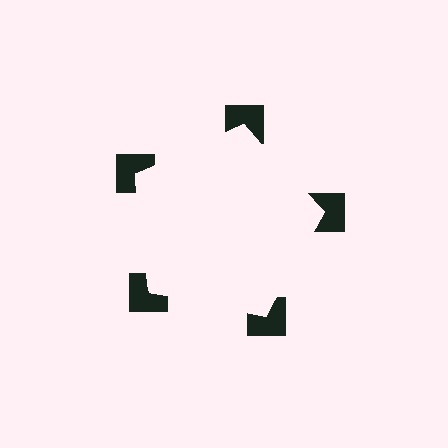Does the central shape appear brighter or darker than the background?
It typically appears slightly brighter than the background, even though no actual brightness change is drawn.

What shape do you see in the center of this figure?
An illusory pentagon — its edges are inferred from the aligned wedge cuts in the notched squares, not physically drawn.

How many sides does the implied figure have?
5 sides.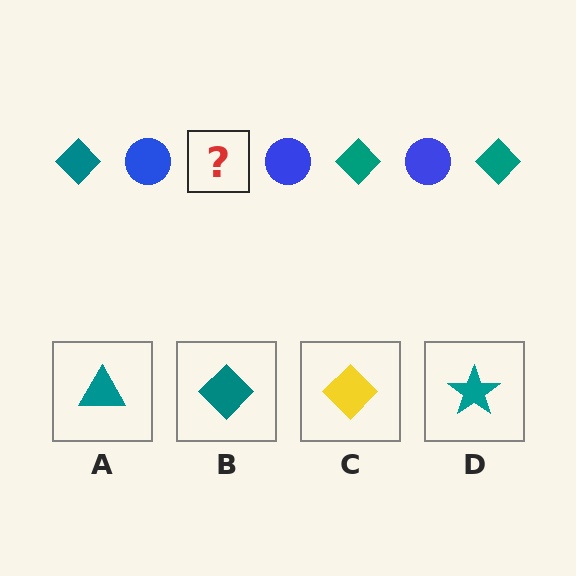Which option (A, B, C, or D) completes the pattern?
B.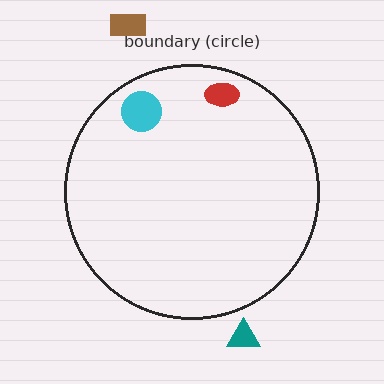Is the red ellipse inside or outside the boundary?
Inside.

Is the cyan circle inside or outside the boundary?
Inside.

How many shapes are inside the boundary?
2 inside, 2 outside.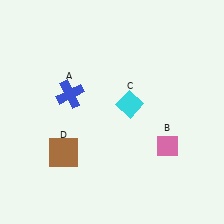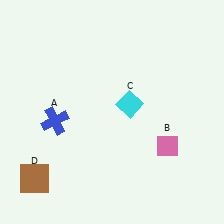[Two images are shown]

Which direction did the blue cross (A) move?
The blue cross (A) moved down.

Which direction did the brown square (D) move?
The brown square (D) moved left.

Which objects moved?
The objects that moved are: the blue cross (A), the brown square (D).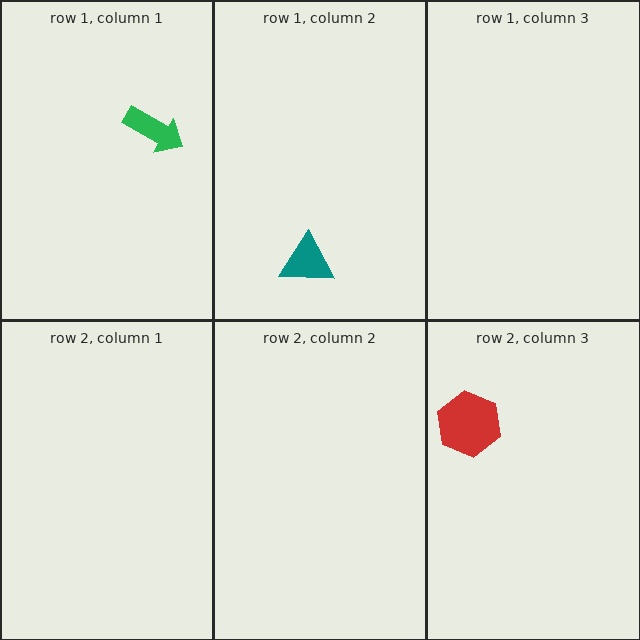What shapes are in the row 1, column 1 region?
The green arrow.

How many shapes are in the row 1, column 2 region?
1.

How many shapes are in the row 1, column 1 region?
1.